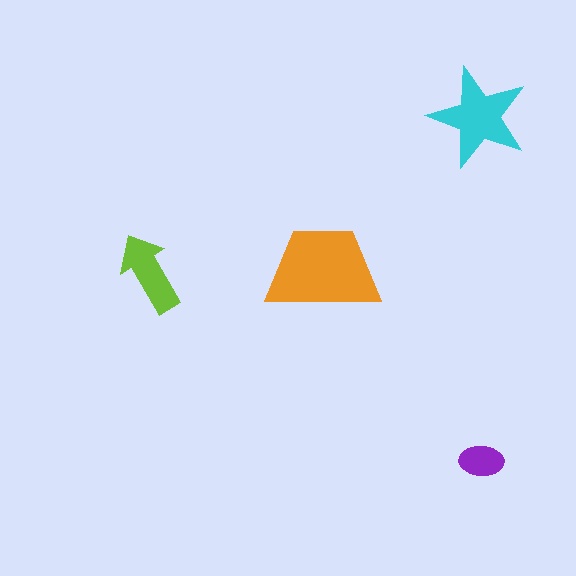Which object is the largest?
The orange trapezoid.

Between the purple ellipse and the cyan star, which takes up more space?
The cyan star.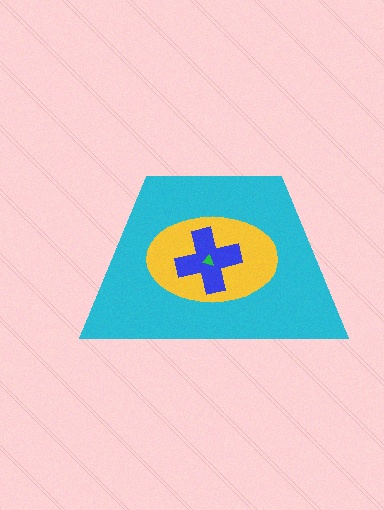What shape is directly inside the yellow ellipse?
The blue cross.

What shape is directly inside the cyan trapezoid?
The yellow ellipse.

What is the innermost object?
The green triangle.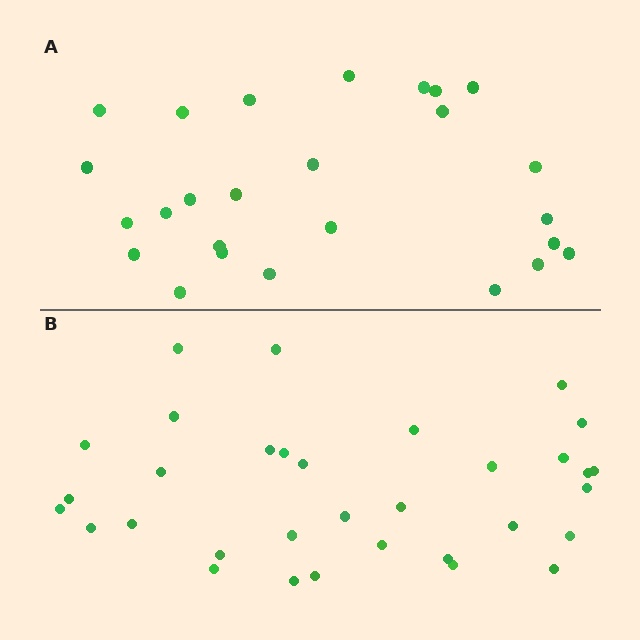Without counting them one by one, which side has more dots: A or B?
Region B (the bottom region) has more dots.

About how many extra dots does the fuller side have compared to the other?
Region B has roughly 8 or so more dots than region A.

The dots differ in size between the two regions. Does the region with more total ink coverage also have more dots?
No. Region A has more total ink coverage because its dots are larger, but region B actually contains more individual dots. Total area can be misleading — the number of items is what matters here.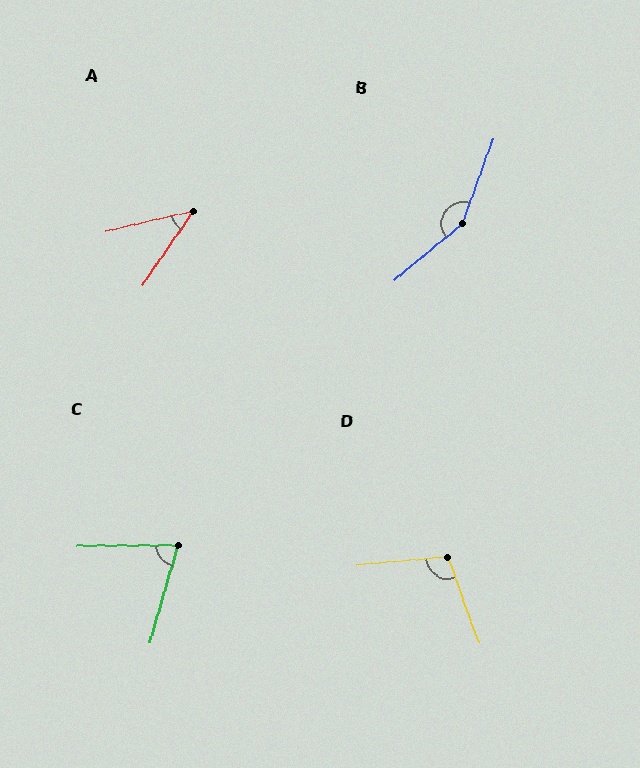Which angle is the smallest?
A, at approximately 42 degrees.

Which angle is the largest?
B, at approximately 150 degrees.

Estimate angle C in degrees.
Approximately 73 degrees.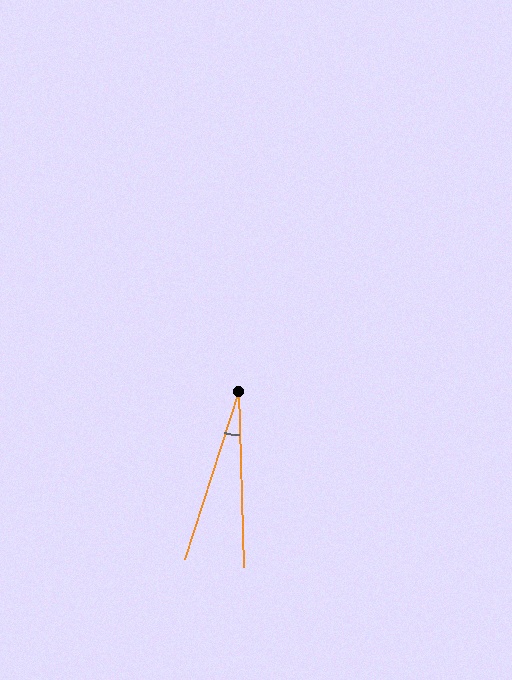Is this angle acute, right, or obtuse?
It is acute.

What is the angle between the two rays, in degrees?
Approximately 19 degrees.